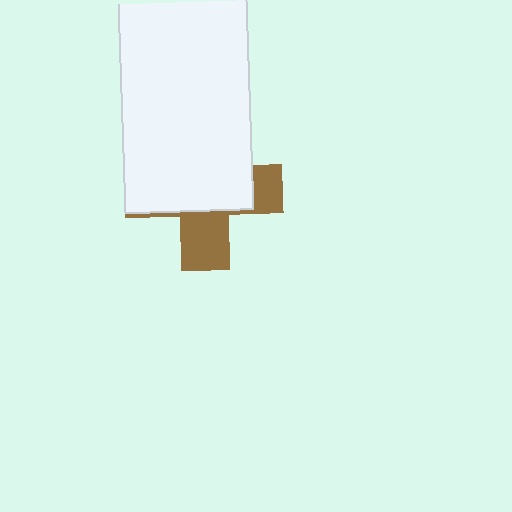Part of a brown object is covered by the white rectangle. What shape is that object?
It is a cross.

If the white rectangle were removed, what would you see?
You would see the complete brown cross.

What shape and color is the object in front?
The object in front is a white rectangle.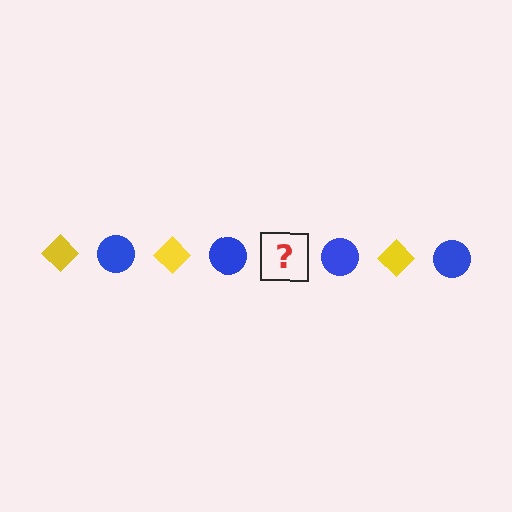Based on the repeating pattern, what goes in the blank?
The blank should be a yellow diamond.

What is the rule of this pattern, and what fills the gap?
The rule is that the pattern alternates between yellow diamond and blue circle. The gap should be filled with a yellow diamond.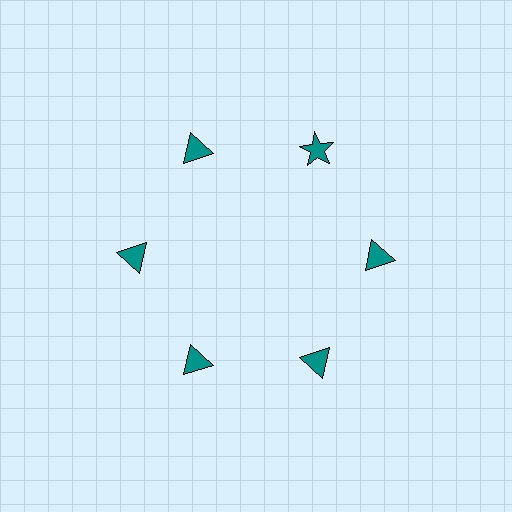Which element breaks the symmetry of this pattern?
The teal star at roughly the 1 o'clock position breaks the symmetry. All other shapes are teal triangles.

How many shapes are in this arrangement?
There are 6 shapes arranged in a ring pattern.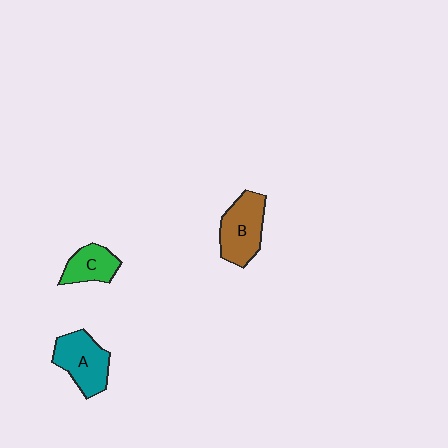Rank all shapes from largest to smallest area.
From largest to smallest: B (brown), A (teal), C (green).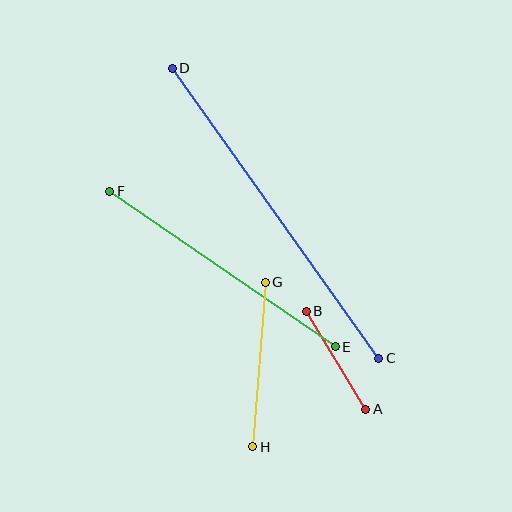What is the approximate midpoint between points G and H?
The midpoint is at approximately (259, 364) pixels.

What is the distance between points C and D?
The distance is approximately 356 pixels.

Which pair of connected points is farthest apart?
Points C and D are farthest apart.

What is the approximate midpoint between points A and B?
The midpoint is at approximately (336, 360) pixels.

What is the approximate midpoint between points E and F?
The midpoint is at approximately (222, 269) pixels.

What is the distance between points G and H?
The distance is approximately 165 pixels.